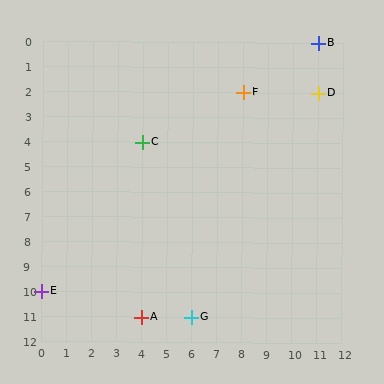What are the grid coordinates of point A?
Point A is at grid coordinates (4, 11).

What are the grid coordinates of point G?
Point G is at grid coordinates (6, 11).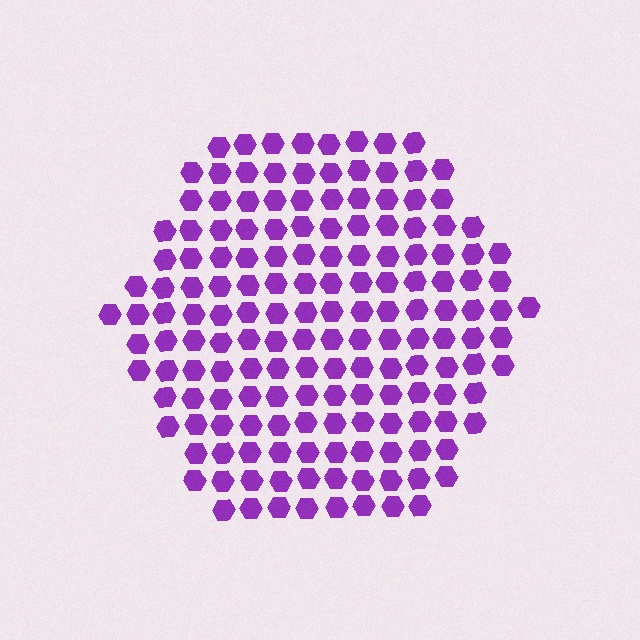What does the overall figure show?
The overall figure shows a hexagon.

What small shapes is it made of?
It is made of small hexagons.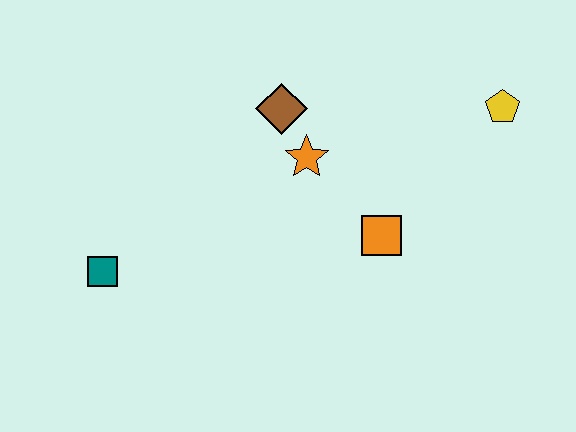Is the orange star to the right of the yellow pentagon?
No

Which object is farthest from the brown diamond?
The teal square is farthest from the brown diamond.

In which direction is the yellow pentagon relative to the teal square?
The yellow pentagon is to the right of the teal square.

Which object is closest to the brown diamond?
The orange star is closest to the brown diamond.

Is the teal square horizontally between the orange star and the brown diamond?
No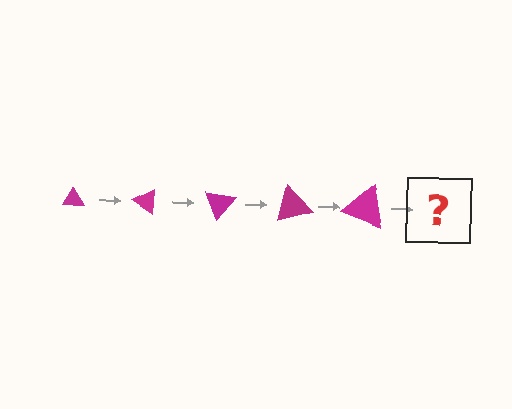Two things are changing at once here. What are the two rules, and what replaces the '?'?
The two rules are that the triangle grows larger each step and it rotates 35 degrees each step. The '?' should be a triangle, larger than the previous one and rotated 175 degrees from the start.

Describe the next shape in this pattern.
It should be a triangle, larger than the previous one and rotated 175 degrees from the start.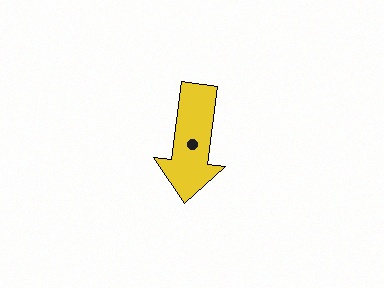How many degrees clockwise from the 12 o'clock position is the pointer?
Approximately 187 degrees.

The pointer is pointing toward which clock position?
Roughly 6 o'clock.